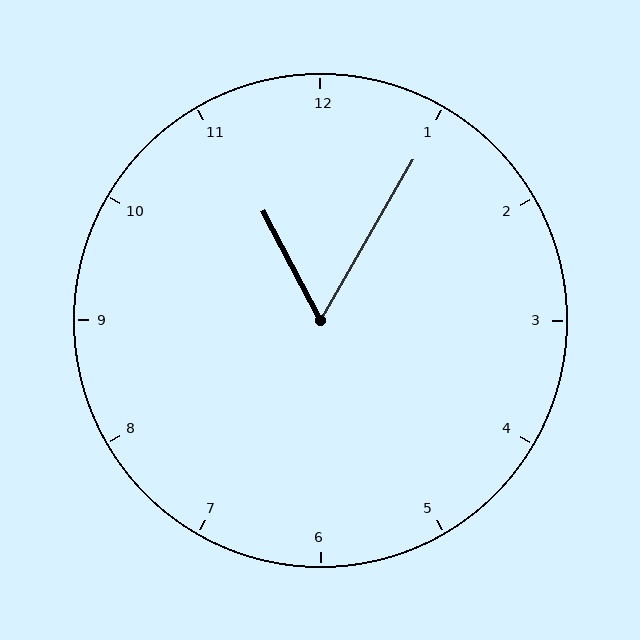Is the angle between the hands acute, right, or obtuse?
It is acute.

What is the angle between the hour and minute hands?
Approximately 58 degrees.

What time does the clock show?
11:05.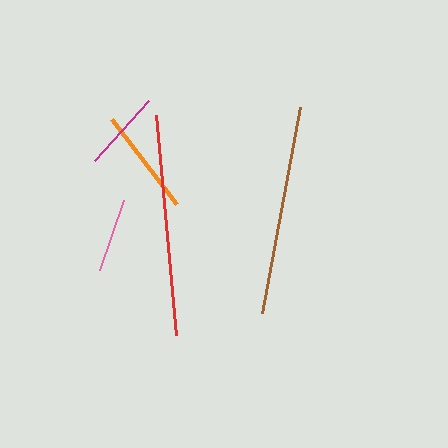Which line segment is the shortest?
The pink line is the shortest at approximately 74 pixels.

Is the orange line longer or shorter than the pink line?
The orange line is longer than the pink line.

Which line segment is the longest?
The red line is the longest at approximately 221 pixels.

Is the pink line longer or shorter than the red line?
The red line is longer than the pink line.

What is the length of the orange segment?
The orange segment is approximately 107 pixels long.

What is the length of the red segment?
The red segment is approximately 221 pixels long.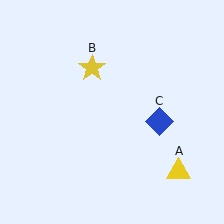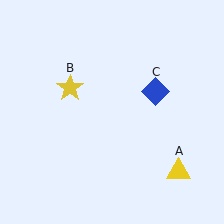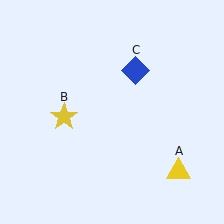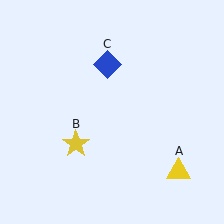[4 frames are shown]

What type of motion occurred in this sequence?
The yellow star (object B), blue diamond (object C) rotated counterclockwise around the center of the scene.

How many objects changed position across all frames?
2 objects changed position: yellow star (object B), blue diamond (object C).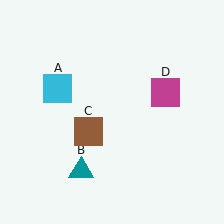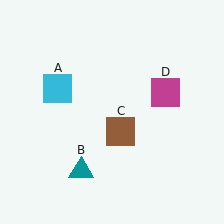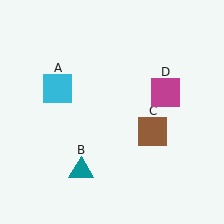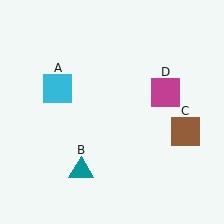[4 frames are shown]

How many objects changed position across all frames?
1 object changed position: brown square (object C).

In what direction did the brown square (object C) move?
The brown square (object C) moved right.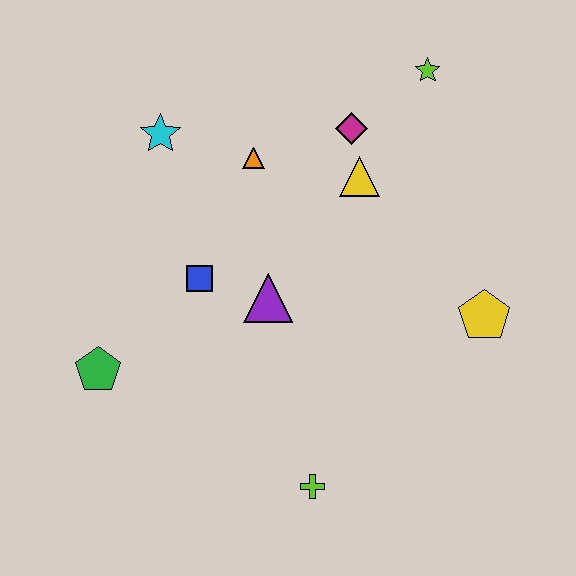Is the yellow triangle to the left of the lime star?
Yes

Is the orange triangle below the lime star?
Yes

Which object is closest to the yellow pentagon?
The yellow triangle is closest to the yellow pentagon.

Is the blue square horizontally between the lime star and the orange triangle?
No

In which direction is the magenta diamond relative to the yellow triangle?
The magenta diamond is above the yellow triangle.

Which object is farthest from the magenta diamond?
The lime cross is farthest from the magenta diamond.